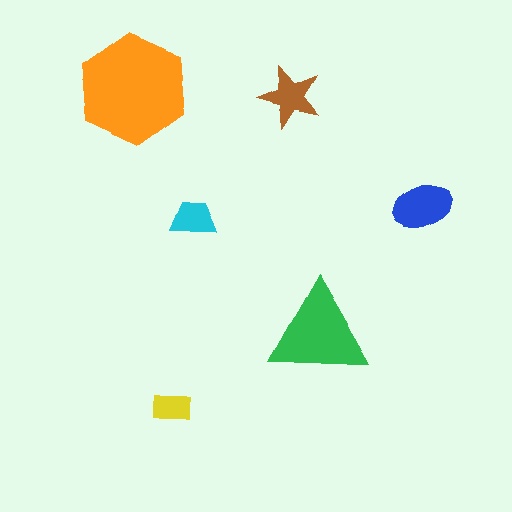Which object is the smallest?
The yellow rectangle.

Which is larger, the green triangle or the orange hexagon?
The orange hexagon.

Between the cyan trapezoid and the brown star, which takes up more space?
The brown star.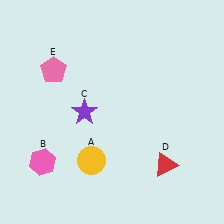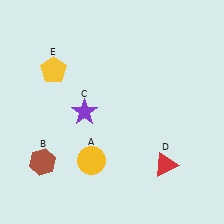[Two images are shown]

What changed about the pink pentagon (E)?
In Image 1, E is pink. In Image 2, it changed to yellow.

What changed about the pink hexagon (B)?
In Image 1, B is pink. In Image 2, it changed to brown.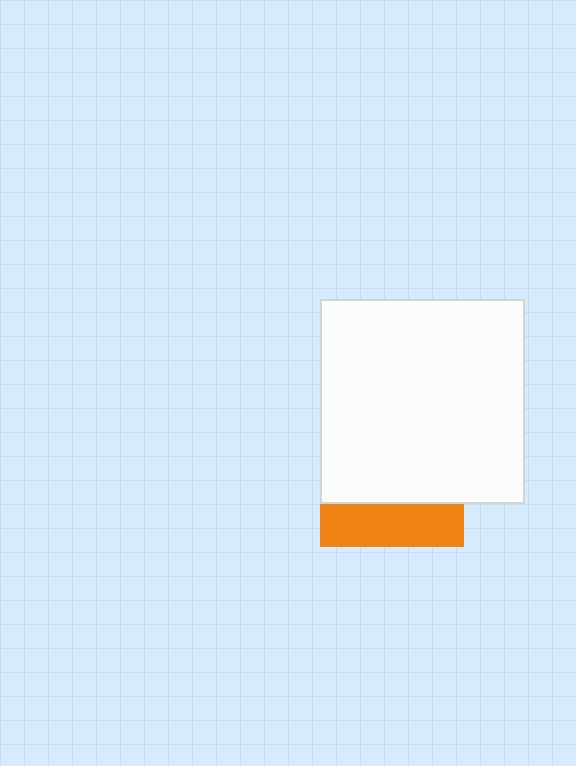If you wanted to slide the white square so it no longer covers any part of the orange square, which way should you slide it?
Slide it up — that is the most direct way to separate the two shapes.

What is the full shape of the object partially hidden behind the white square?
The partially hidden object is an orange square.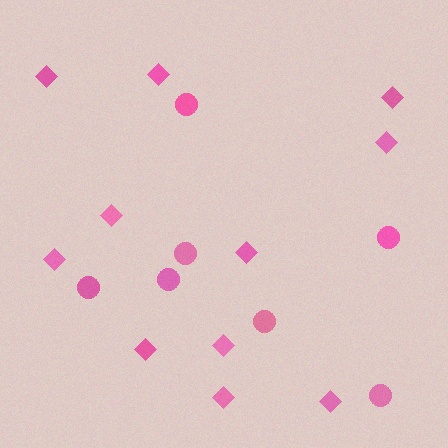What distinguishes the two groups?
There are 2 groups: one group of circles (7) and one group of diamonds (11).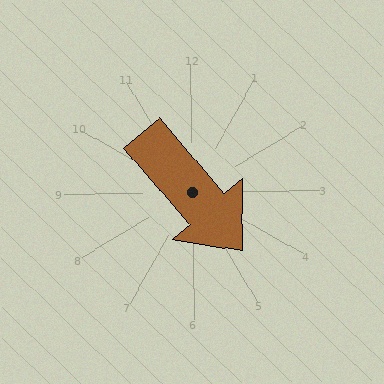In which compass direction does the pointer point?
Southeast.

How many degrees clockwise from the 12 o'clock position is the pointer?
Approximately 140 degrees.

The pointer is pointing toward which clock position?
Roughly 5 o'clock.